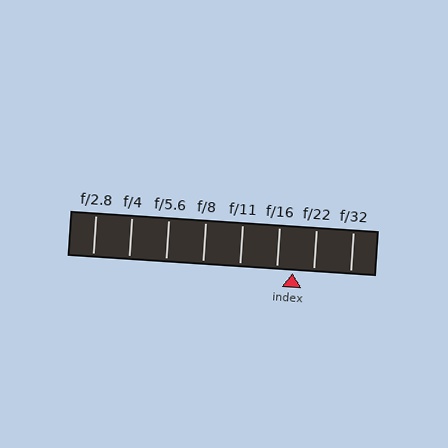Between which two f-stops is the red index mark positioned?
The index mark is between f/16 and f/22.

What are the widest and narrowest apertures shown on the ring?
The widest aperture shown is f/2.8 and the narrowest is f/32.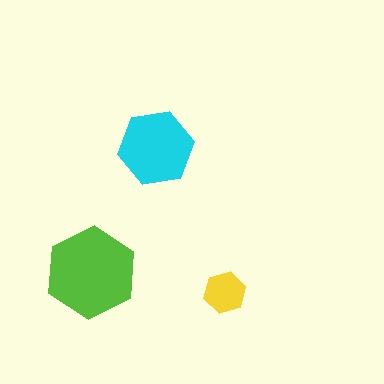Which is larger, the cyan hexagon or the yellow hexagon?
The cyan one.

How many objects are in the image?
There are 3 objects in the image.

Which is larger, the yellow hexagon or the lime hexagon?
The lime one.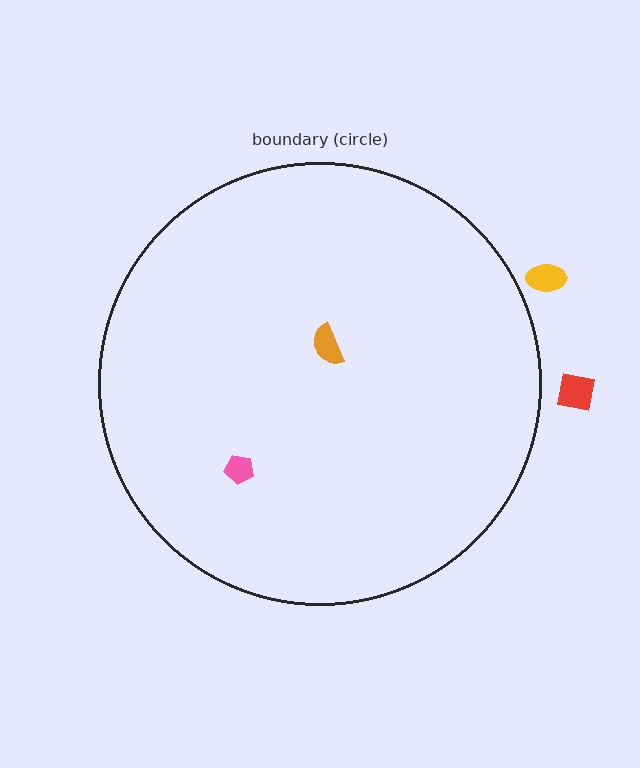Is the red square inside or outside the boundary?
Outside.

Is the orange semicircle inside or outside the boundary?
Inside.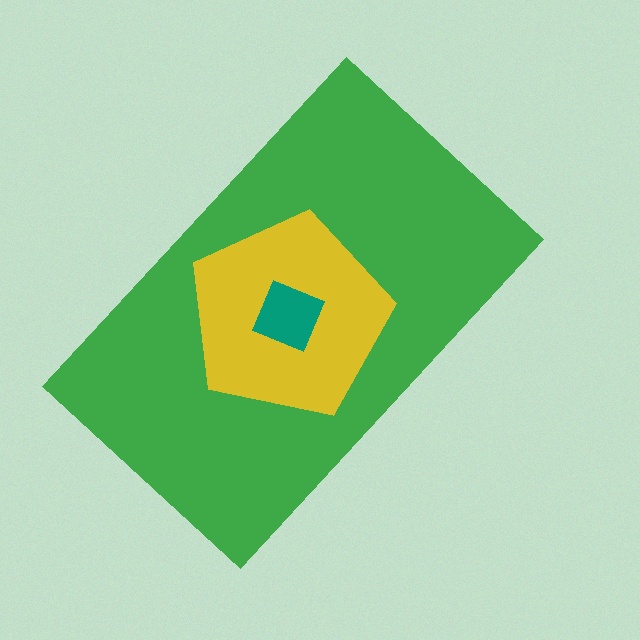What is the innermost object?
The teal square.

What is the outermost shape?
The green rectangle.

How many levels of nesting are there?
3.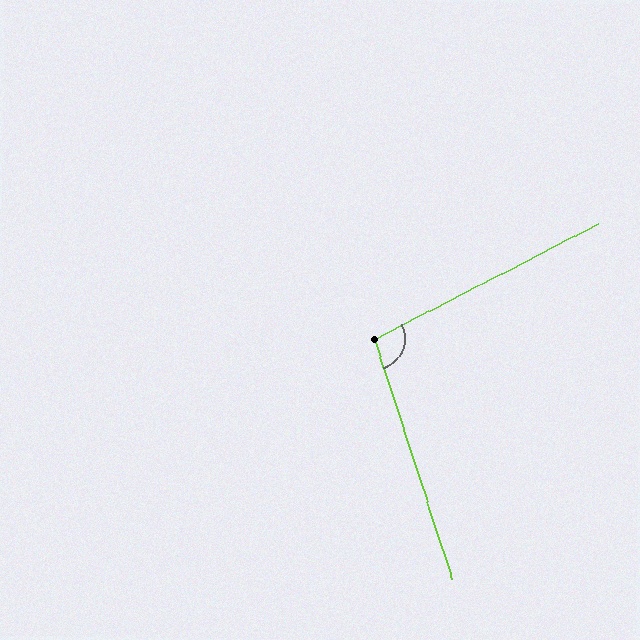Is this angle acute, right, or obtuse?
It is obtuse.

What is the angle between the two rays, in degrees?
Approximately 99 degrees.